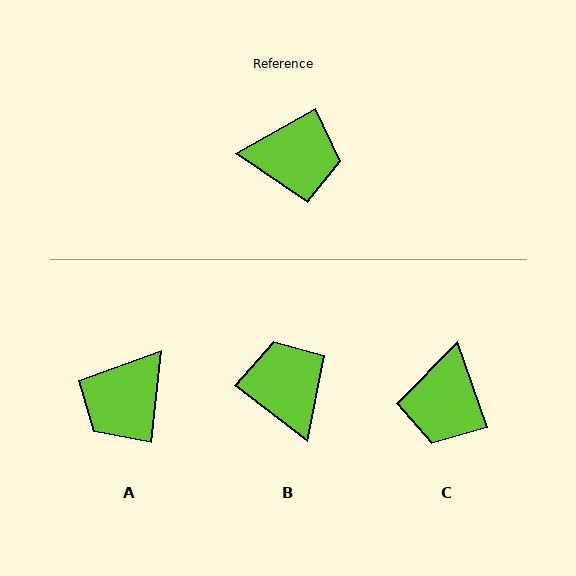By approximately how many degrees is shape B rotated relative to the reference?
Approximately 113 degrees counter-clockwise.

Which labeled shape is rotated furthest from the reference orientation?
A, about 126 degrees away.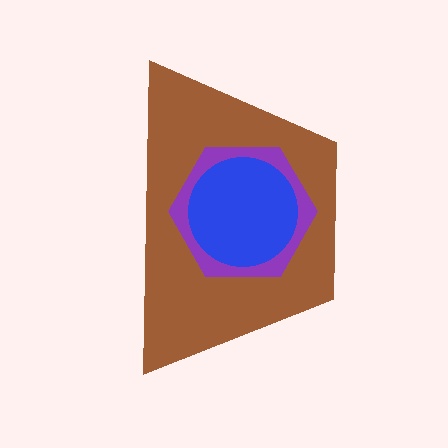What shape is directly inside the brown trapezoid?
The purple hexagon.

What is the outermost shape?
The brown trapezoid.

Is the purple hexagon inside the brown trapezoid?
Yes.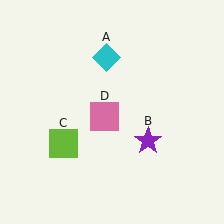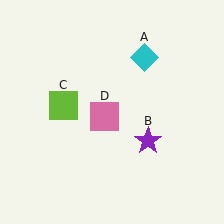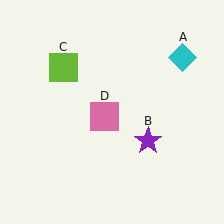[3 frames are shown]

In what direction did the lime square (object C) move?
The lime square (object C) moved up.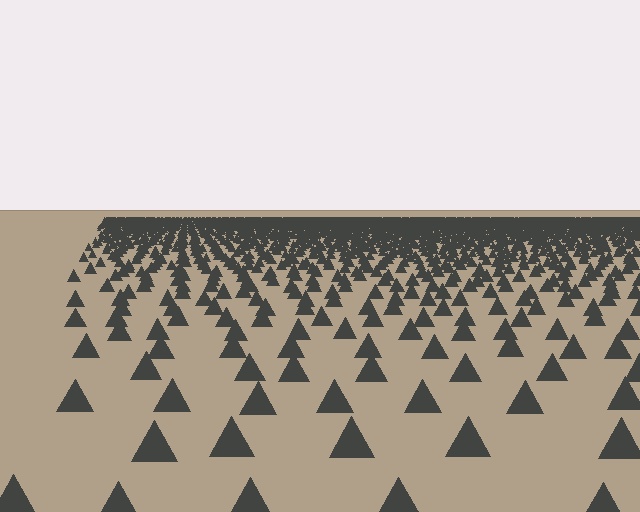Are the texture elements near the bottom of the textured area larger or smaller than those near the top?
Larger. Near the bottom, elements are closer to the viewer and appear at a bigger on-screen size.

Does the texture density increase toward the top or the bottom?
Density increases toward the top.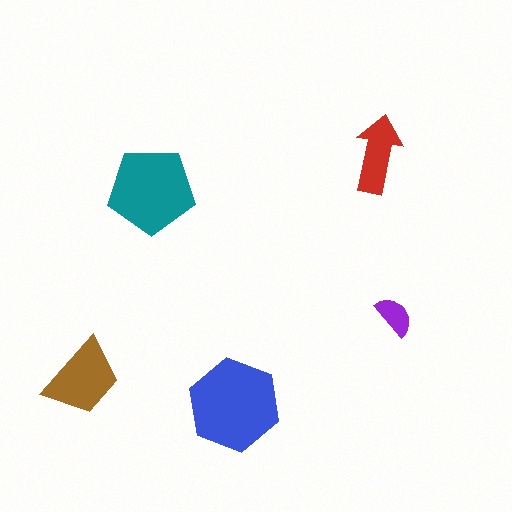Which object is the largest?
The blue hexagon.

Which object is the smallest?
The purple semicircle.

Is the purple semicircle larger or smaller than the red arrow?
Smaller.